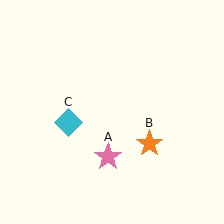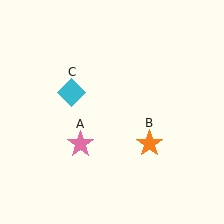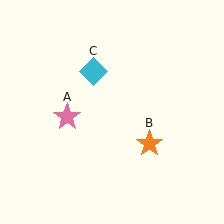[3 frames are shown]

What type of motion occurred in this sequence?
The pink star (object A), cyan diamond (object C) rotated clockwise around the center of the scene.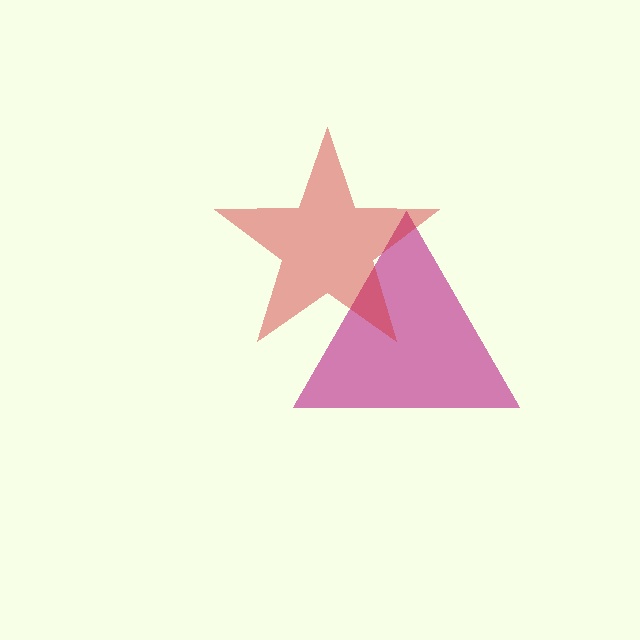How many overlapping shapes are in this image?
There are 2 overlapping shapes in the image.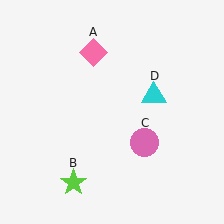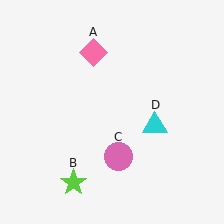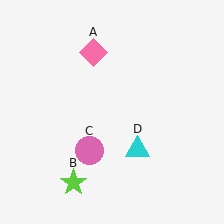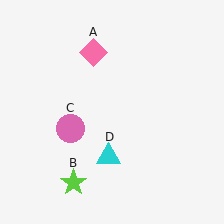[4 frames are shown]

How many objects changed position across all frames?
2 objects changed position: pink circle (object C), cyan triangle (object D).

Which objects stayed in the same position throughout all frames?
Pink diamond (object A) and lime star (object B) remained stationary.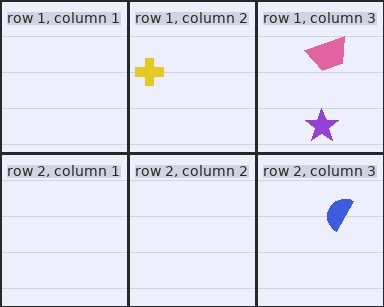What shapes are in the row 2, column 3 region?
The blue semicircle.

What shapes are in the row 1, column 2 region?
The yellow cross.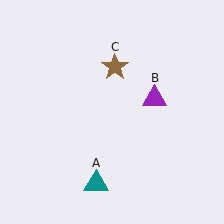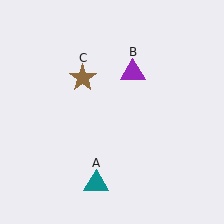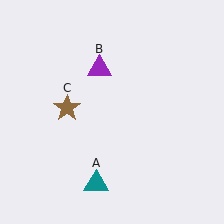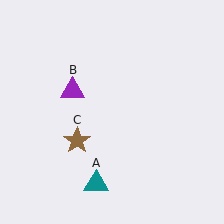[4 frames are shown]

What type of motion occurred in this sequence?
The purple triangle (object B), brown star (object C) rotated counterclockwise around the center of the scene.